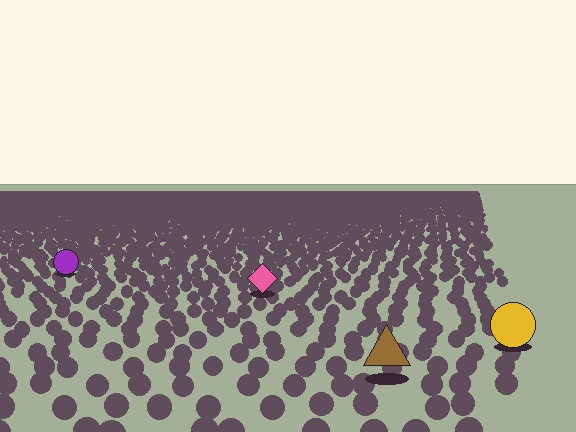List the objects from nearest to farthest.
From nearest to farthest: the brown triangle, the yellow circle, the pink diamond, the purple circle.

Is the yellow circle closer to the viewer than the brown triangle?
No. The brown triangle is closer — you can tell from the texture gradient: the ground texture is coarser near it.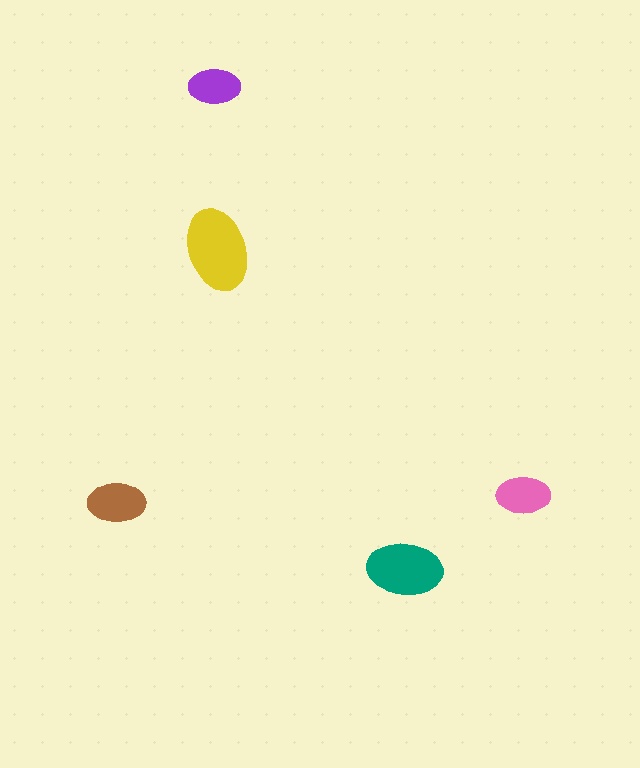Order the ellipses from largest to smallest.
the yellow one, the teal one, the brown one, the pink one, the purple one.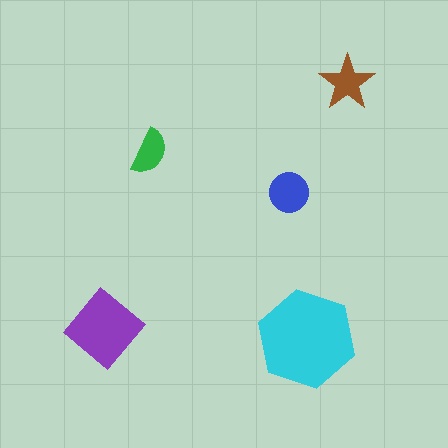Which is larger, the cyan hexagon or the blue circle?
The cyan hexagon.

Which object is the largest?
The cyan hexagon.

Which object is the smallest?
The green semicircle.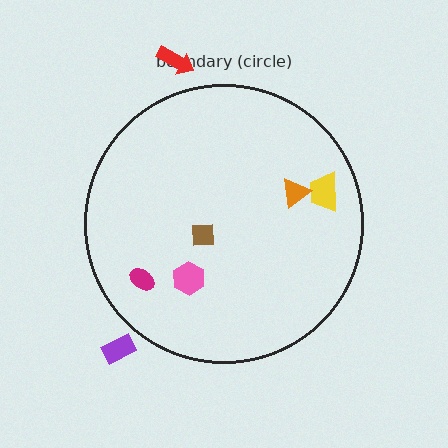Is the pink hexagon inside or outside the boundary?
Inside.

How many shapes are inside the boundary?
5 inside, 2 outside.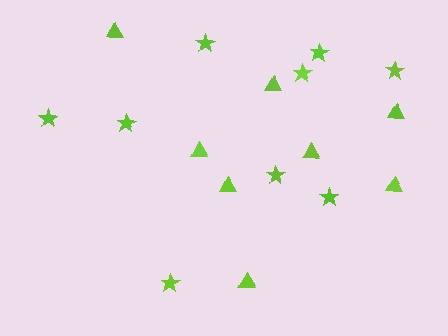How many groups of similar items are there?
There are 2 groups: one group of stars (9) and one group of triangles (8).